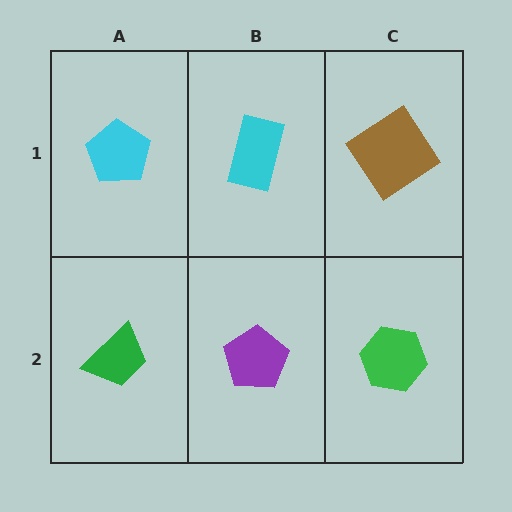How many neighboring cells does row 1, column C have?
2.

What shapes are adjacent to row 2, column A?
A cyan pentagon (row 1, column A), a purple pentagon (row 2, column B).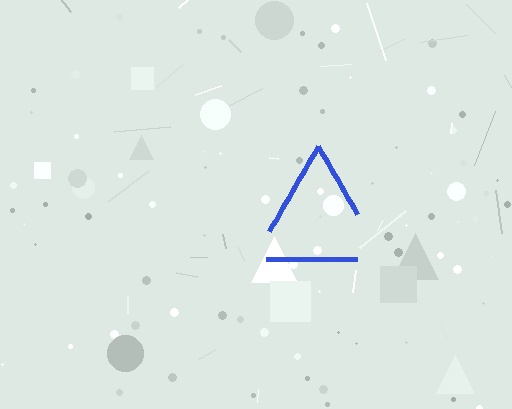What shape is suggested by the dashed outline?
The dashed outline suggests a triangle.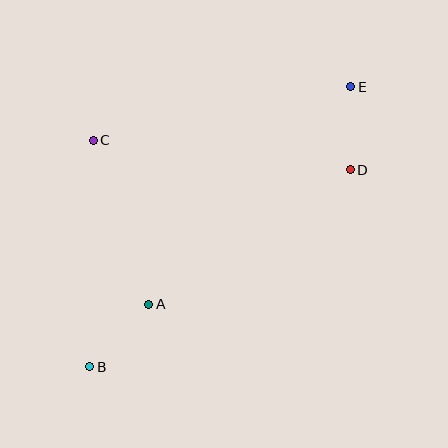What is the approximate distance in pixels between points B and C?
The distance between B and C is approximately 226 pixels.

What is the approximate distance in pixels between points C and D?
The distance between C and D is approximately 258 pixels.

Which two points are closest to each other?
Points D and E are closest to each other.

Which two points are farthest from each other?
Points B and E are farthest from each other.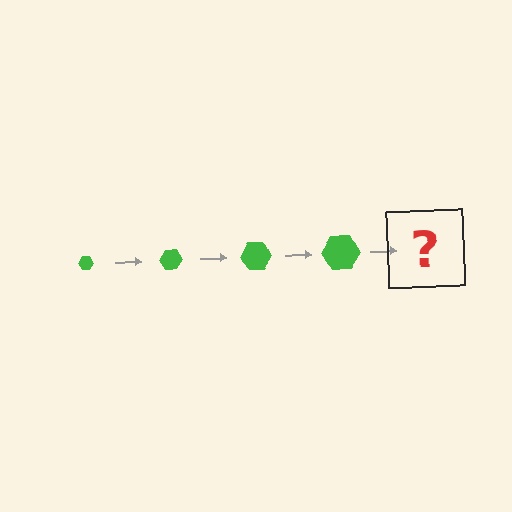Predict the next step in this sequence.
The next step is a green hexagon, larger than the previous one.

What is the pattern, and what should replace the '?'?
The pattern is that the hexagon gets progressively larger each step. The '?' should be a green hexagon, larger than the previous one.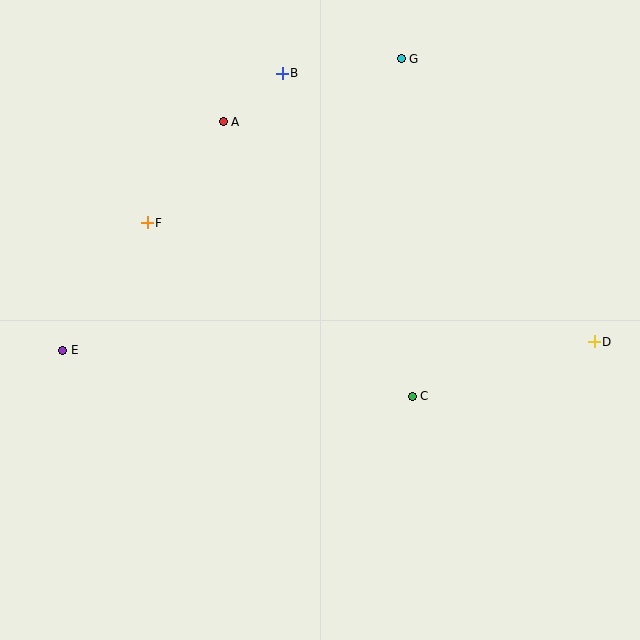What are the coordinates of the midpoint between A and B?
The midpoint between A and B is at (253, 97).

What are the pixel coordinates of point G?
Point G is at (401, 59).